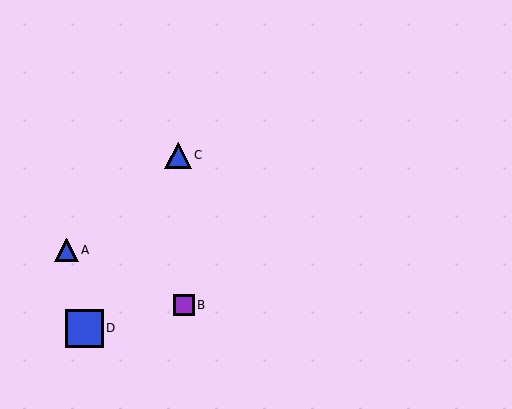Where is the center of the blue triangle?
The center of the blue triangle is at (178, 155).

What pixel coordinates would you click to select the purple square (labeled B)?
Click at (184, 305) to select the purple square B.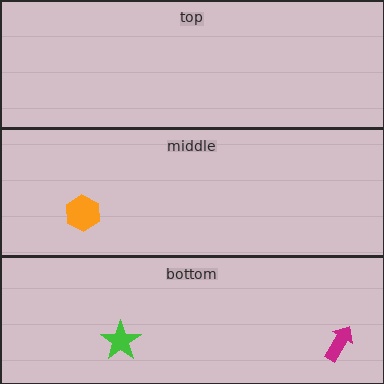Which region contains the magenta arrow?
The bottom region.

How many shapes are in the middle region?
1.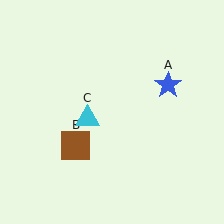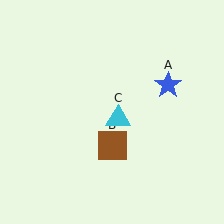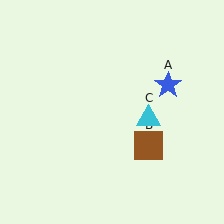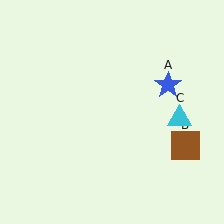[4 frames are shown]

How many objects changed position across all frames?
2 objects changed position: brown square (object B), cyan triangle (object C).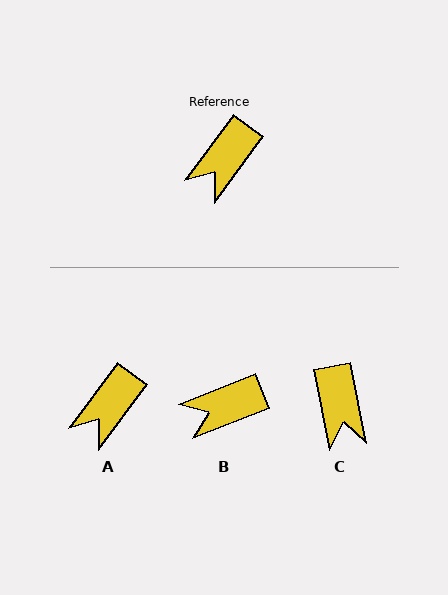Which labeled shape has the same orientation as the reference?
A.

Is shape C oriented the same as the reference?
No, it is off by about 48 degrees.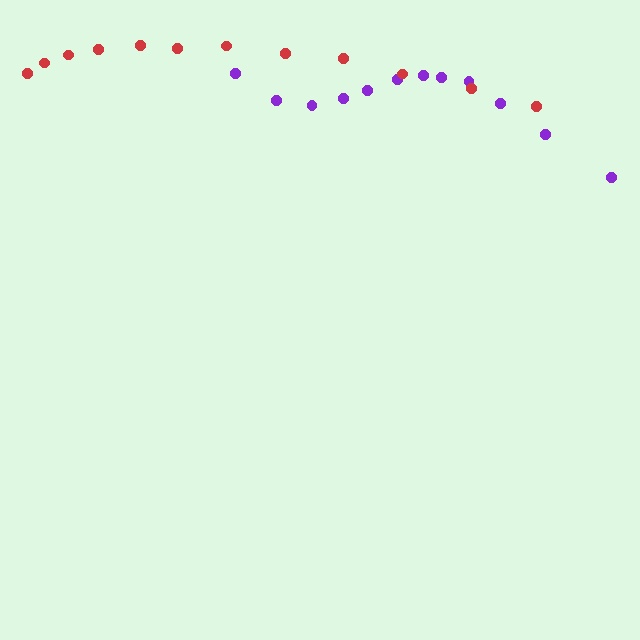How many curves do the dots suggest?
There are 2 distinct paths.